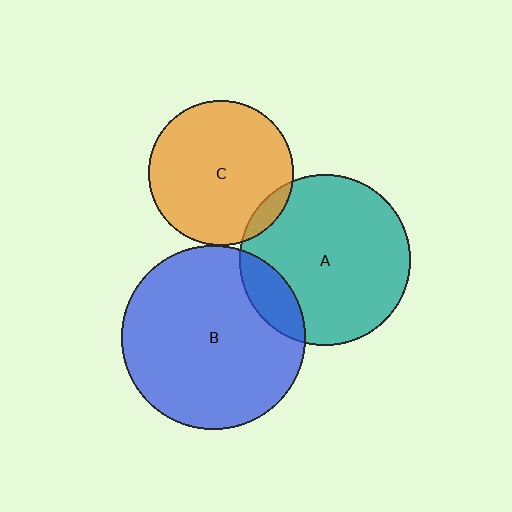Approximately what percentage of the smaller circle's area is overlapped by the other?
Approximately 5%.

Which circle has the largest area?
Circle B (blue).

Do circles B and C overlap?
Yes.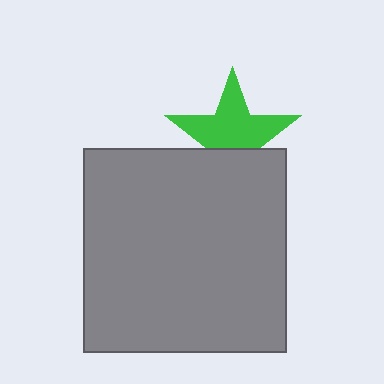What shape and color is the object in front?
The object in front is a gray square.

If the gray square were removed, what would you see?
You would see the complete green star.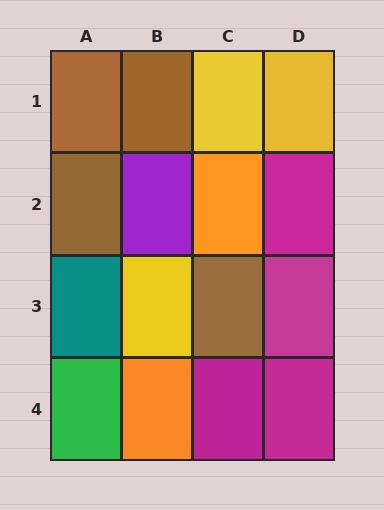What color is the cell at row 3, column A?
Teal.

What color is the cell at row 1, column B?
Brown.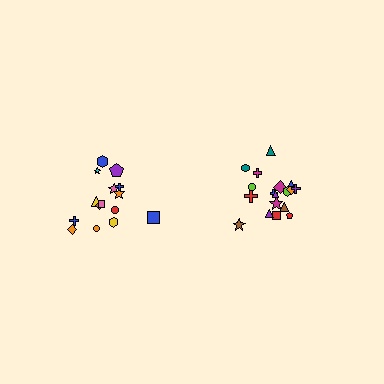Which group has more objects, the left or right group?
The right group.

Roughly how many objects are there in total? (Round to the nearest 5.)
Roughly 35 objects in total.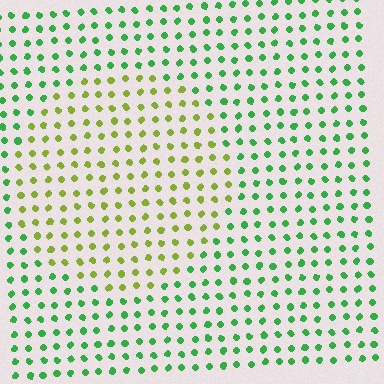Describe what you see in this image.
The image is filled with small green elements in a uniform arrangement. A circle-shaped region is visible where the elements are tinted to a slightly different hue, forming a subtle color boundary.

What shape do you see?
I see a circle.